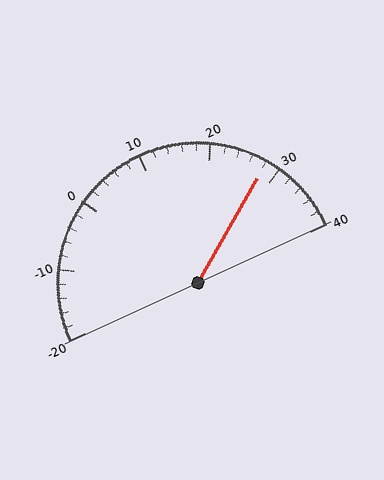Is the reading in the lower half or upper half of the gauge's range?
The reading is in the upper half of the range (-20 to 40).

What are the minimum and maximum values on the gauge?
The gauge ranges from -20 to 40.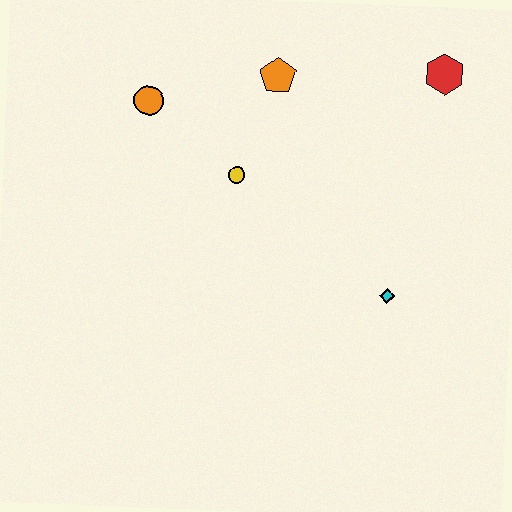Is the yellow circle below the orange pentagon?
Yes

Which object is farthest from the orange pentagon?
The cyan diamond is farthest from the orange pentagon.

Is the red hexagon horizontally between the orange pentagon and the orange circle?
No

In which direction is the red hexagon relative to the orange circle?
The red hexagon is to the right of the orange circle.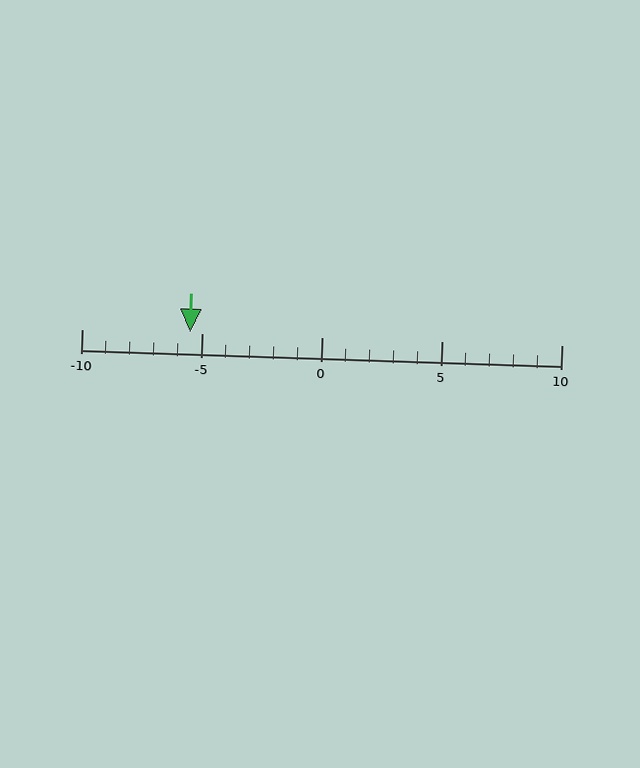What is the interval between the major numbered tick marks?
The major tick marks are spaced 5 units apart.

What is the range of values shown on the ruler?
The ruler shows values from -10 to 10.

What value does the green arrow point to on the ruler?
The green arrow points to approximately -6.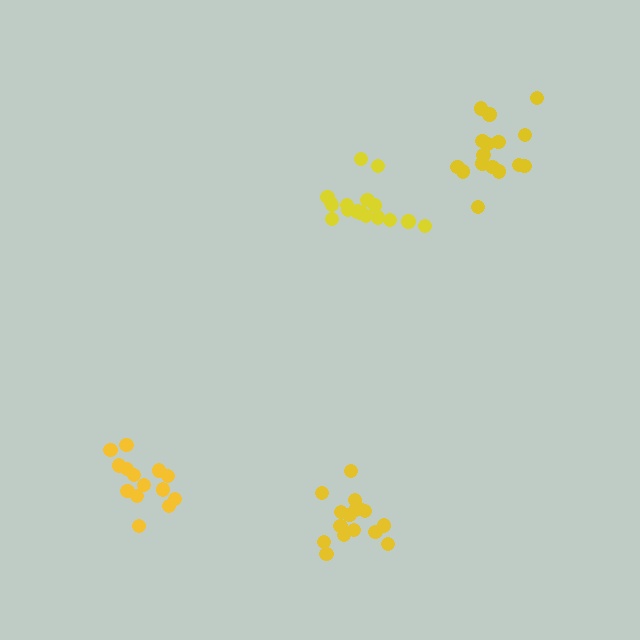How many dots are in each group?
Group 1: 16 dots, Group 2: 14 dots, Group 3: 17 dots, Group 4: 17 dots (64 total).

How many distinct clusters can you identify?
There are 4 distinct clusters.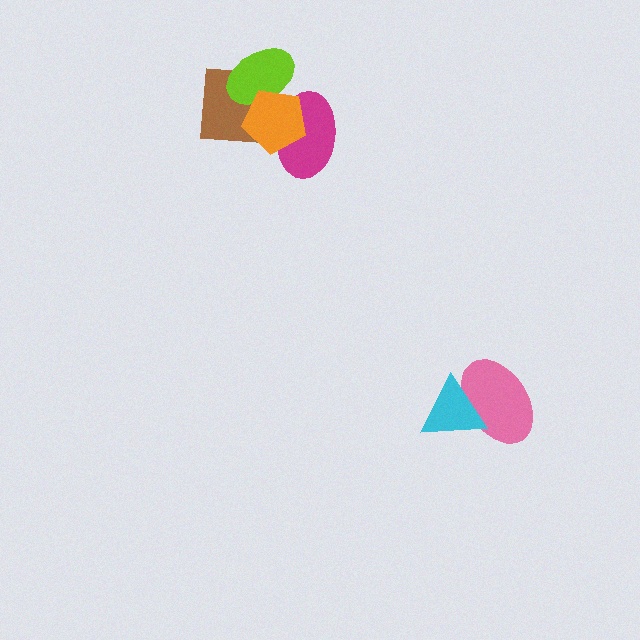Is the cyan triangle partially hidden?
No, no other shape covers it.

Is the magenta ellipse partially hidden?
Yes, it is partially covered by another shape.